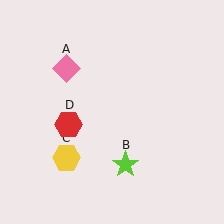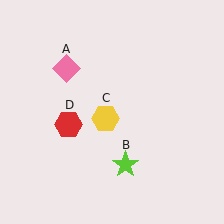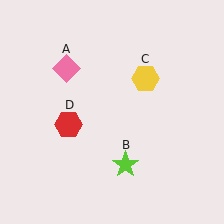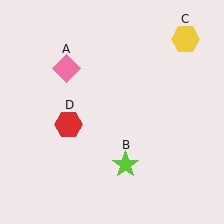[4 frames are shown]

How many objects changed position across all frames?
1 object changed position: yellow hexagon (object C).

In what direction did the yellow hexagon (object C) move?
The yellow hexagon (object C) moved up and to the right.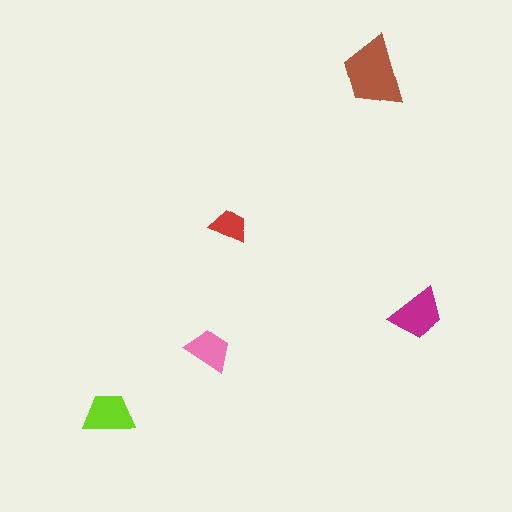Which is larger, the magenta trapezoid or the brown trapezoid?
The brown one.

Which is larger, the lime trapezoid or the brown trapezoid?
The brown one.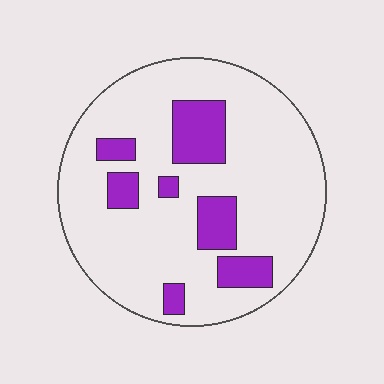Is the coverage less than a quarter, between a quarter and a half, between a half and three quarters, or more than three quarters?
Less than a quarter.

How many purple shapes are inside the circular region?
7.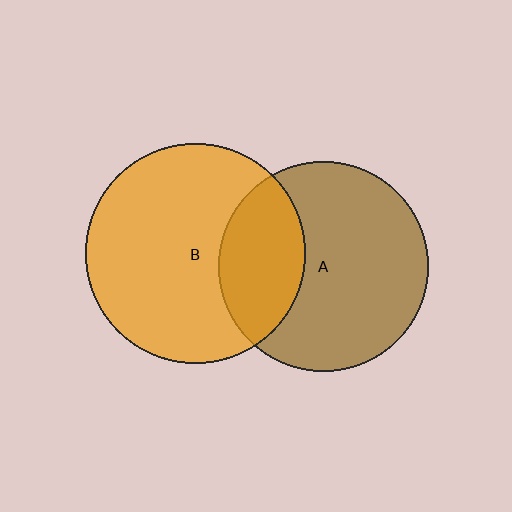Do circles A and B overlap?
Yes.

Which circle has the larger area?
Circle B (orange).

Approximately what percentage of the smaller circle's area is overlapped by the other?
Approximately 30%.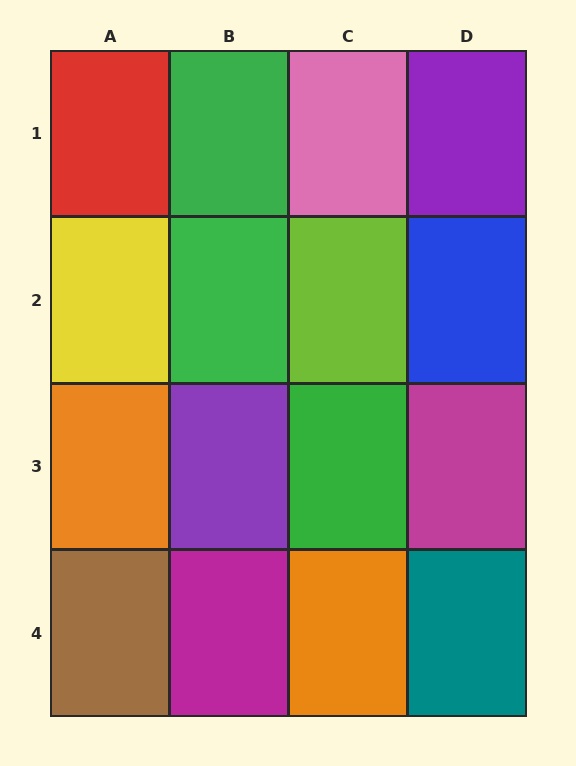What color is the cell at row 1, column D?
Purple.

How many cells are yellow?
1 cell is yellow.